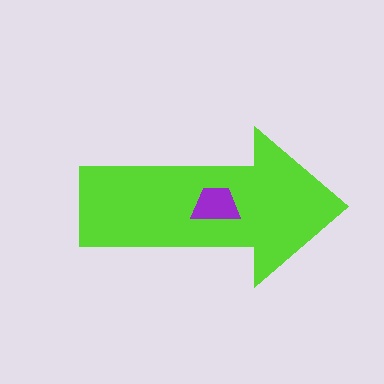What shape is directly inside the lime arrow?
The purple trapezoid.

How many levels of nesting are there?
2.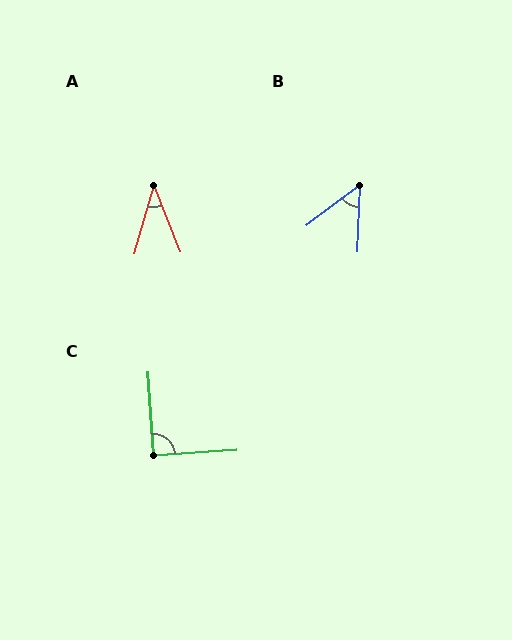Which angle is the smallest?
A, at approximately 37 degrees.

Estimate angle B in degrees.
Approximately 51 degrees.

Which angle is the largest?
C, at approximately 90 degrees.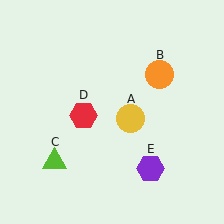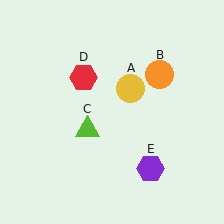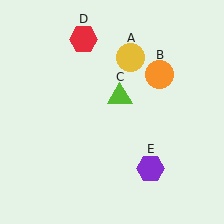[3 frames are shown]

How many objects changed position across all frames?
3 objects changed position: yellow circle (object A), lime triangle (object C), red hexagon (object D).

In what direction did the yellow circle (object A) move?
The yellow circle (object A) moved up.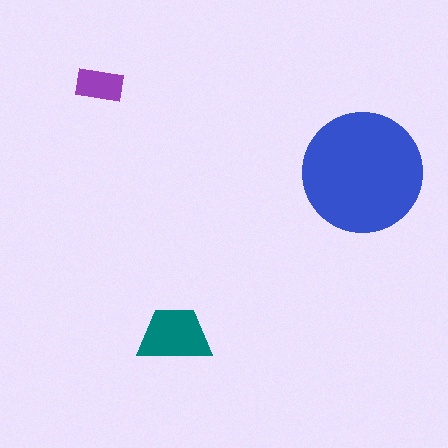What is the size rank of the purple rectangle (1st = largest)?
3rd.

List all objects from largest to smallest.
The blue circle, the teal trapezoid, the purple rectangle.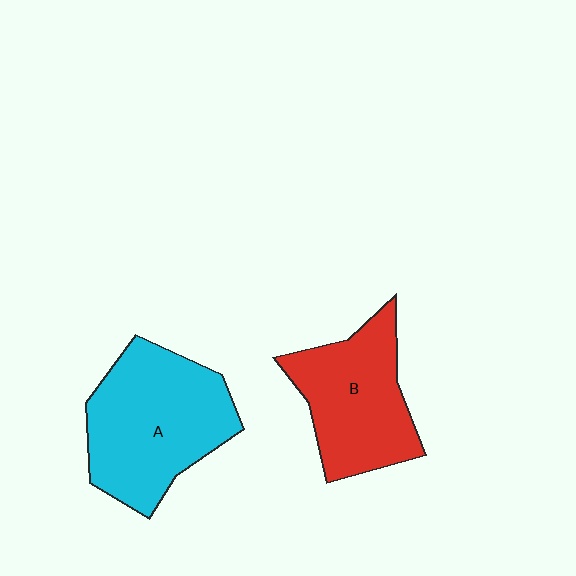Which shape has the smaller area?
Shape B (red).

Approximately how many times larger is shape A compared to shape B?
Approximately 1.2 times.